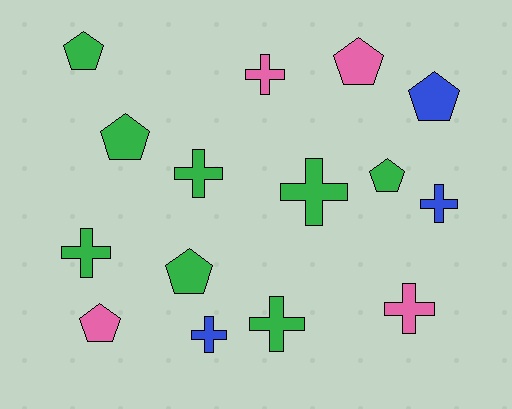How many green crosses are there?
There are 4 green crosses.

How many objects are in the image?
There are 15 objects.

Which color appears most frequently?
Green, with 8 objects.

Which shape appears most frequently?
Cross, with 8 objects.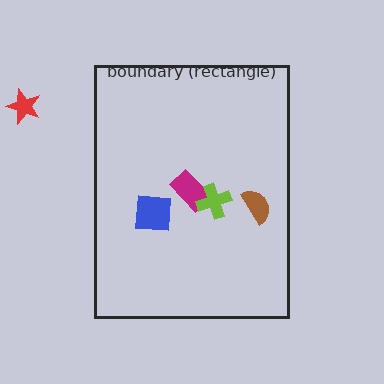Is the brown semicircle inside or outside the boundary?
Inside.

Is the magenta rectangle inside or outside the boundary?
Inside.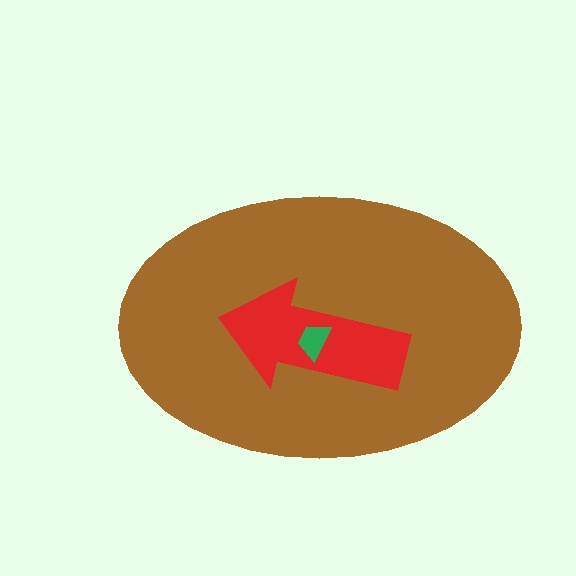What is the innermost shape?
The green trapezoid.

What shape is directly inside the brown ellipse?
The red arrow.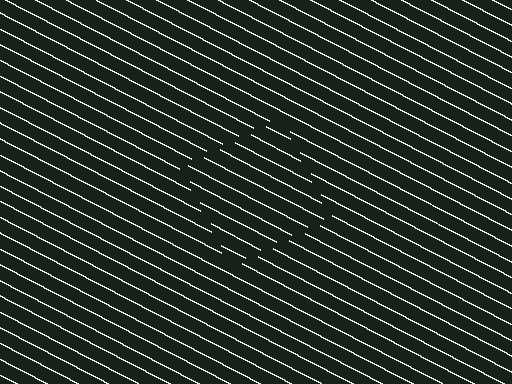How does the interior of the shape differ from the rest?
The interior of the shape contains the same grating, shifted by half a period — the contour is defined by the phase discontinuity where line-ends from the inner and outer gratings abut.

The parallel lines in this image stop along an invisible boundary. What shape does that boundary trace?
An illusory square. The interior of the shape contains the same grating, shifted by half a period — the contour is defined by the phase discontinuity where line-ends from the inner and outer gratings abut.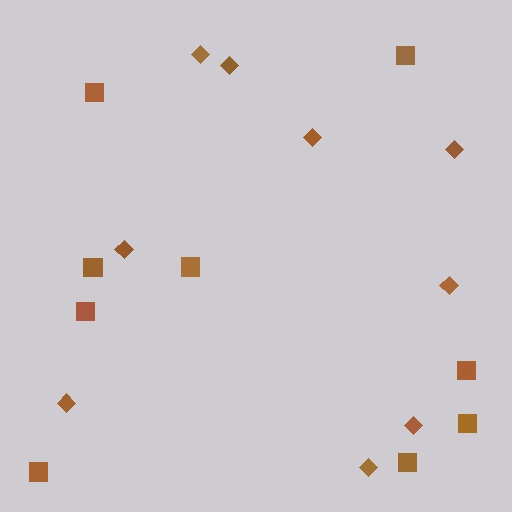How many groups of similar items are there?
There are 2 groups: one group of diamonds (9) and one group of squares (9).